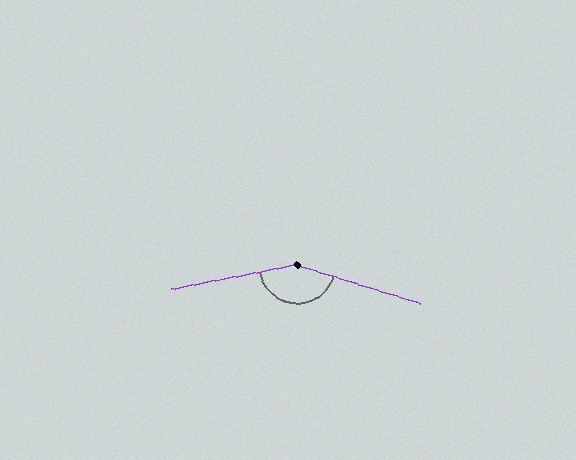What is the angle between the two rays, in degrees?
Approximately 152 degrees.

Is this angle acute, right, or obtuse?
It is obtuse.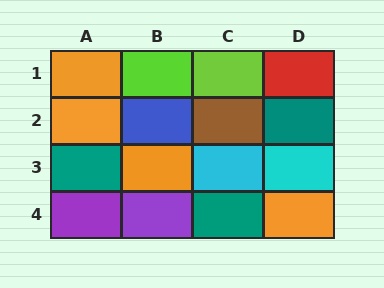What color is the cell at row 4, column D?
Orange.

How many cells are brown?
1 cell is brown.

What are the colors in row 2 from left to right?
Orange, blue, brown, teal.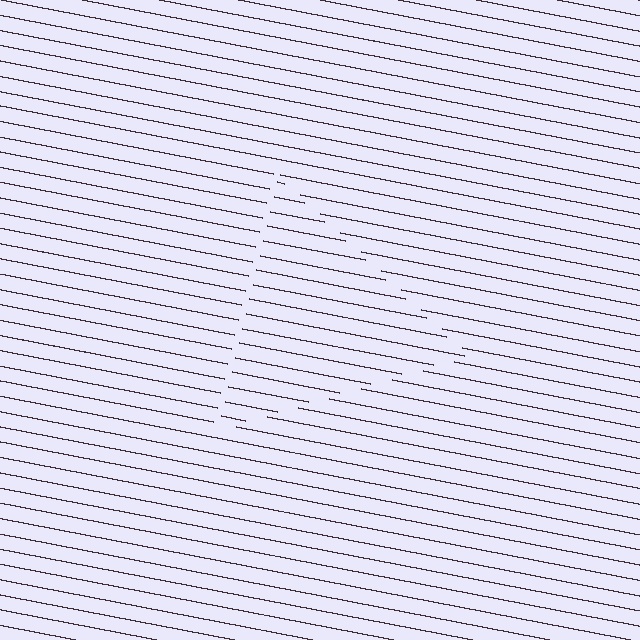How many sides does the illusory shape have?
3 sides — the line-ends trace a triangle.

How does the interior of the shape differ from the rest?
The interior of the shape contains the same grating, shifted by half a period — the contour is defined by the phase discontinuity where line-ends from the inner and outer gratings abut.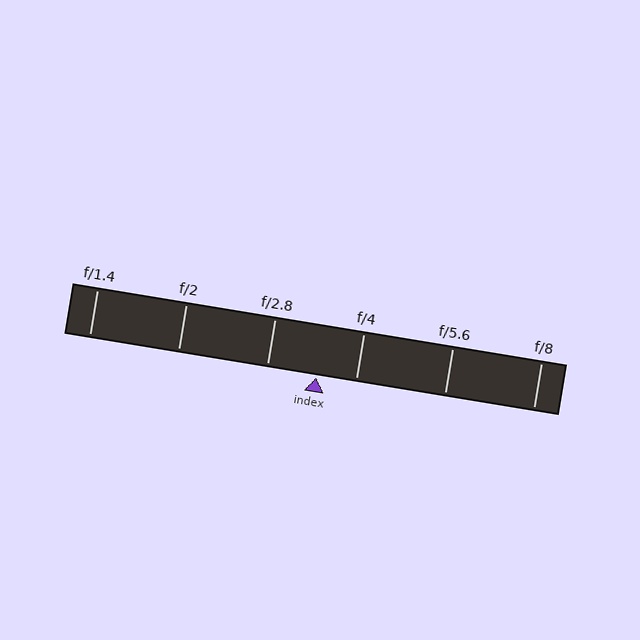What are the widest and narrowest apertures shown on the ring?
The widest aperture shown is f/1.4 and the narrowest is f/8.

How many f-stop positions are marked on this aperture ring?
There are 6 f-stop positions marked.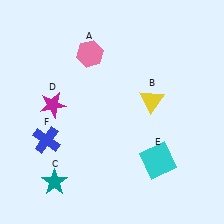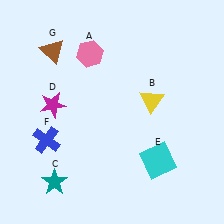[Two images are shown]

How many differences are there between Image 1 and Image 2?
There is 1 difference between the two images.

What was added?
A brown triangle (G) was added in Image 2.